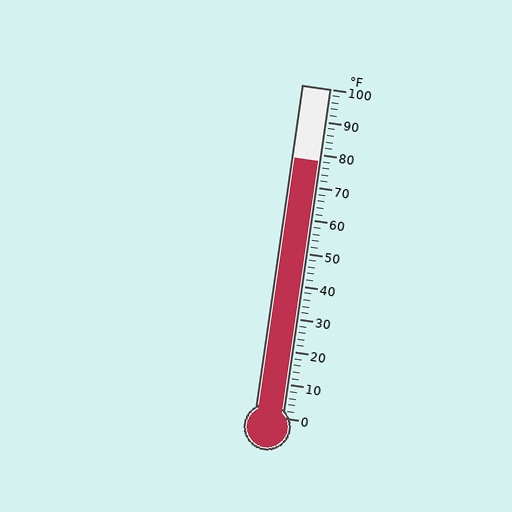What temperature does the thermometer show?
The thermometer shows approximately 78°F.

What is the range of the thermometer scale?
The thermometer scale ranges from 0°F to 100°F.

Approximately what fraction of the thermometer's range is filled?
The thermometer is filled to approximately 80% of its range.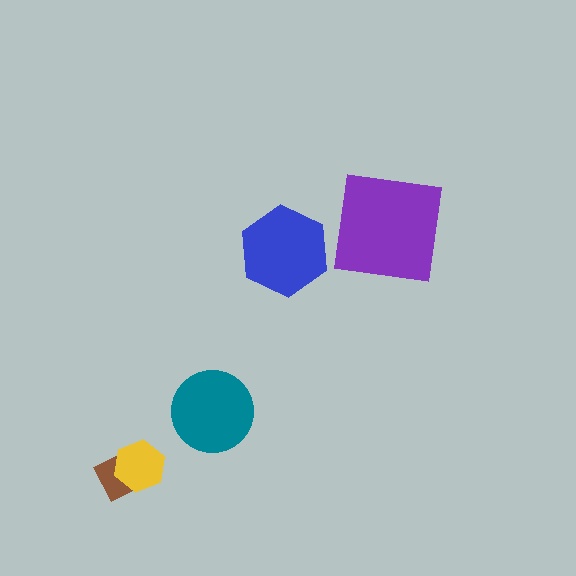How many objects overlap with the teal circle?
0 objects overlap with the teal circle.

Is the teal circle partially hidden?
No, no other shape covers it.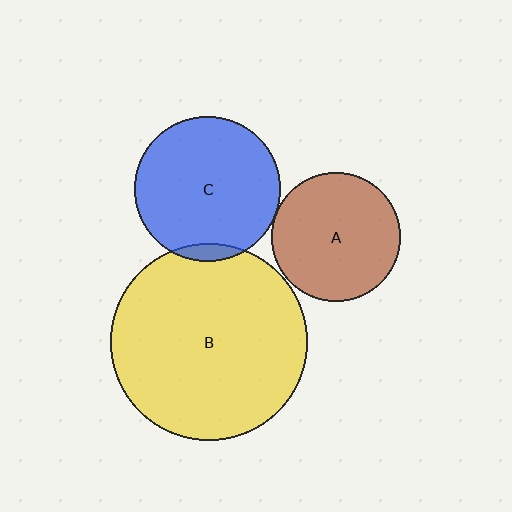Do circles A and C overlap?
Yes.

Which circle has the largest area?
Circle B (yellow).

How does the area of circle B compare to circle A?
Approximately 2.3 times.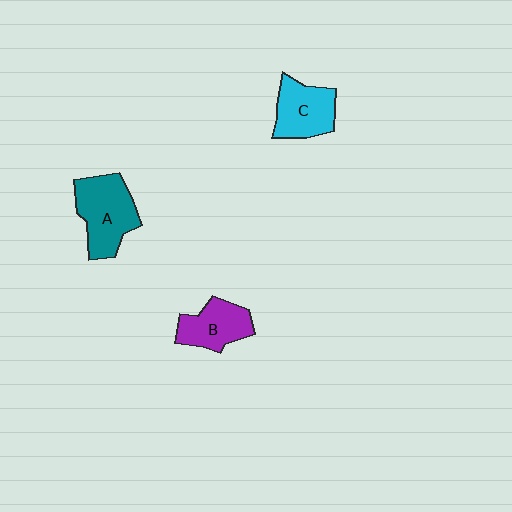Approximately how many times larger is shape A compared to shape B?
Approximately 1.4 times.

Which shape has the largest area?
Shape A (teal).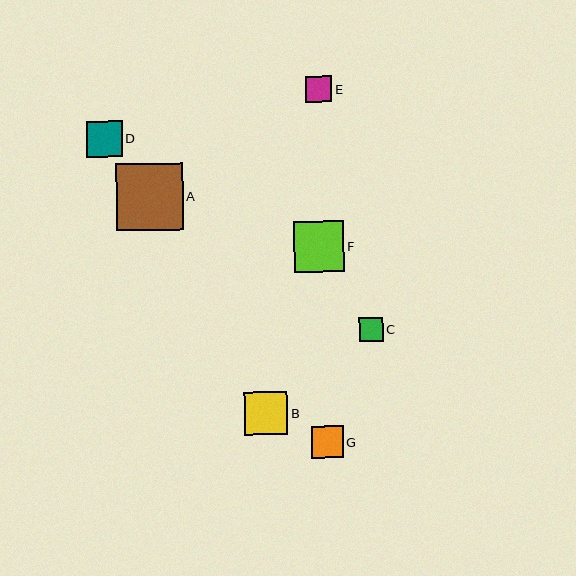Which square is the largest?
Square A is the largest with a size of approximately 67 pixels.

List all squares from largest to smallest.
From largest to smallest: A, F, B, D, G, E, C.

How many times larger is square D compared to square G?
Square D is approximately 1.1 times the size of square G.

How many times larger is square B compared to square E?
Square B is approximately 1.6 times the size of square E.